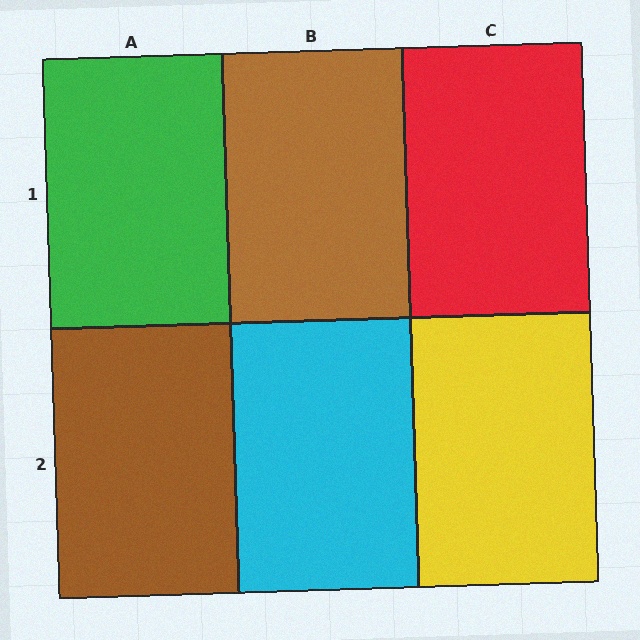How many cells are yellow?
1 cell is yellow.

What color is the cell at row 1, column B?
Brown.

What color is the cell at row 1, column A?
Green.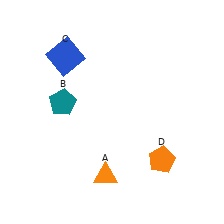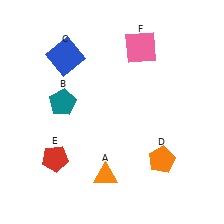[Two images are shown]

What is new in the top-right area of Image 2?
A pink square (F) was added in the top-right area of Image 2.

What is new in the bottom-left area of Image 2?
A red pentagon (E) was added in the bottom-left area of Image 2.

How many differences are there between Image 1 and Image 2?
There are 2 differences between the two images.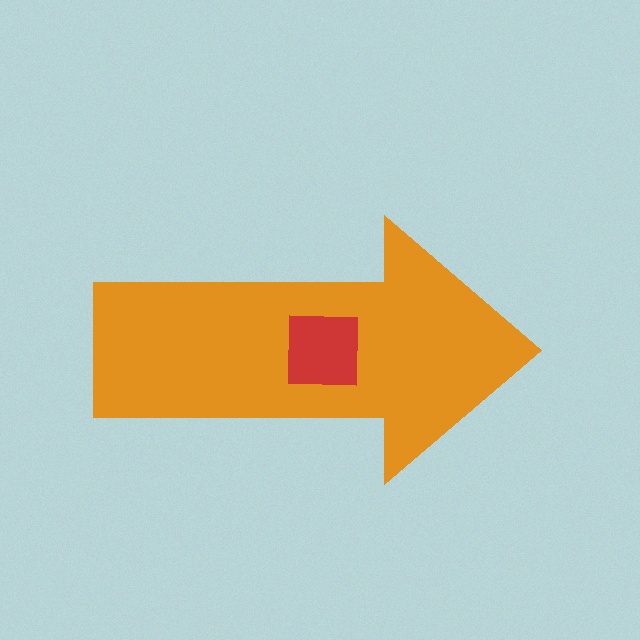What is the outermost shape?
The orange arrow.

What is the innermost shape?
The red square.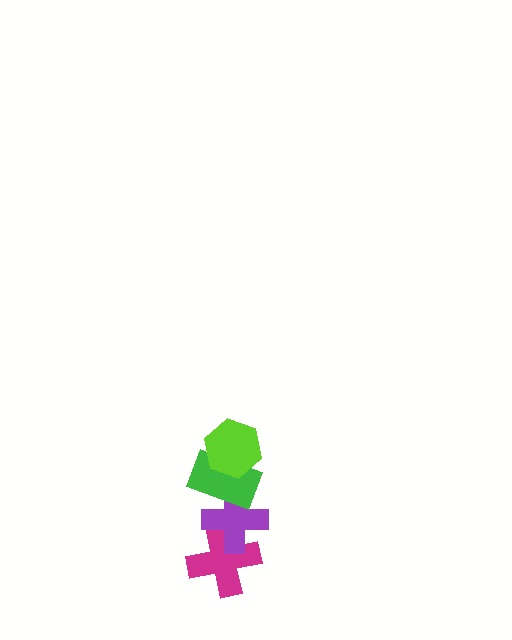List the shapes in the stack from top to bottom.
From top to bottom: the lime hexagon, the green rectangle, the purple cross, the magenta cross.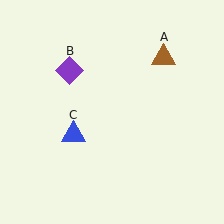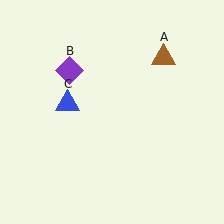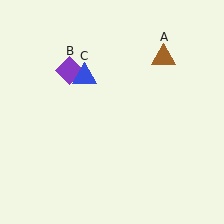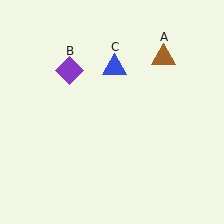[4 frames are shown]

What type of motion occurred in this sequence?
The blue triangle (object C) rotated clockwise around the center of the scene.